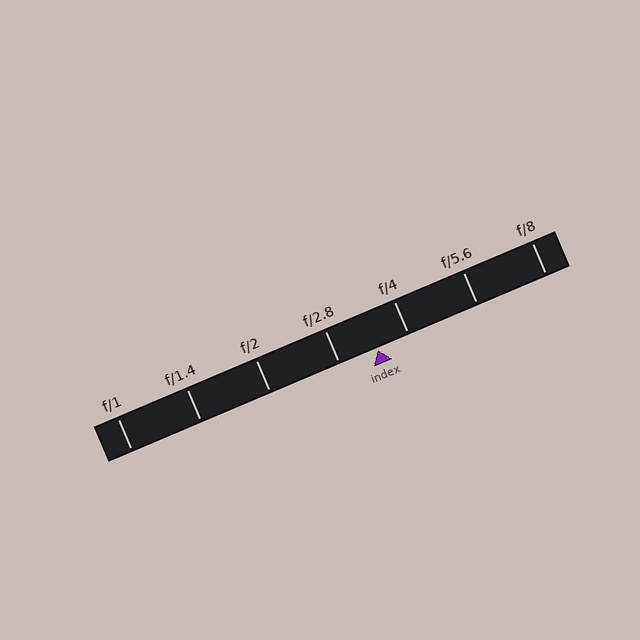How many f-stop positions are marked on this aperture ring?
There are 7 f-stop positions marked.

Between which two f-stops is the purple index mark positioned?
The index mark is between f/2.8 and f/4.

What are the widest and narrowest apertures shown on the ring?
The widest aperture shown is f/1 and the narrowest is f/8.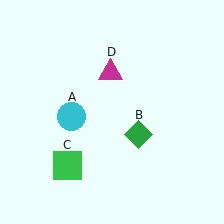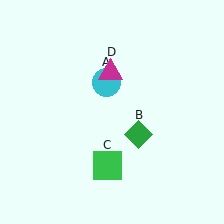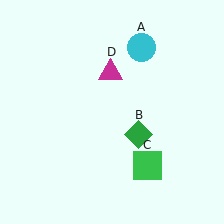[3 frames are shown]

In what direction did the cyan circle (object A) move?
The cyan circle (object A) moved up and to the right.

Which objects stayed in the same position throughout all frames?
Green diamond (object B) and magenta triangle (object D) remained stationary.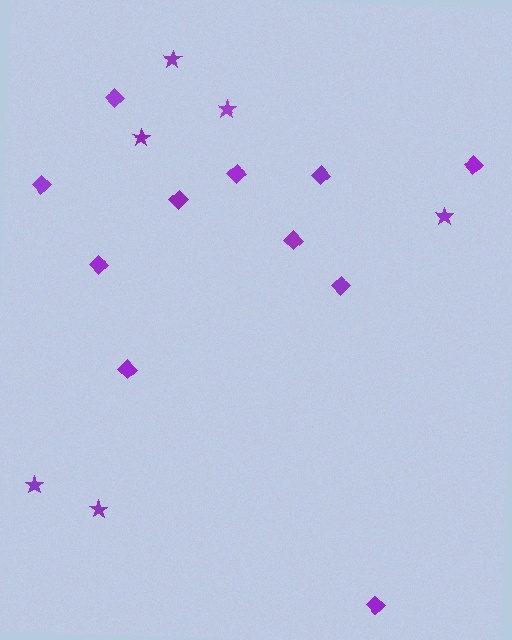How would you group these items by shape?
There are 2 groups: one group of diamonds (11) and one group of stars (6).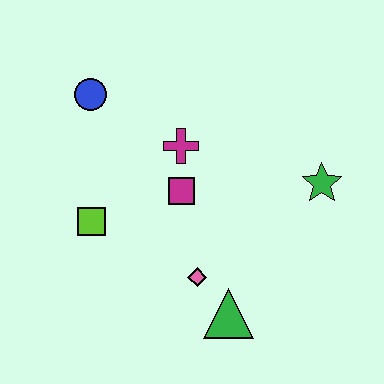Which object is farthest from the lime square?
The green star is farthest from the lime square.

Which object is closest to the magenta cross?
The magenta square is closest to the magenta cross.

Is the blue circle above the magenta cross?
Yes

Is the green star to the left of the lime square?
No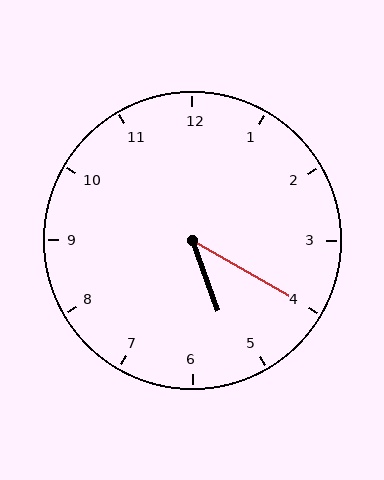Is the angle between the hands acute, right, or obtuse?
It is acute.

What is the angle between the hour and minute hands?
Approximately 40 degrees.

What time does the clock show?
5:20.